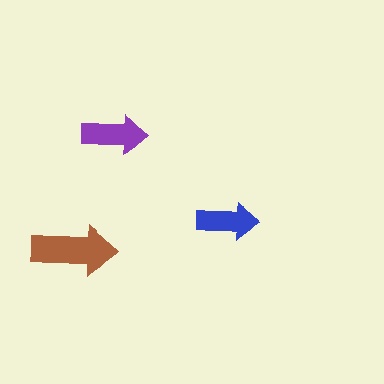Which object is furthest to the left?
The brown arrow is leftmost.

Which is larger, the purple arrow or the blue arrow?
The purple one.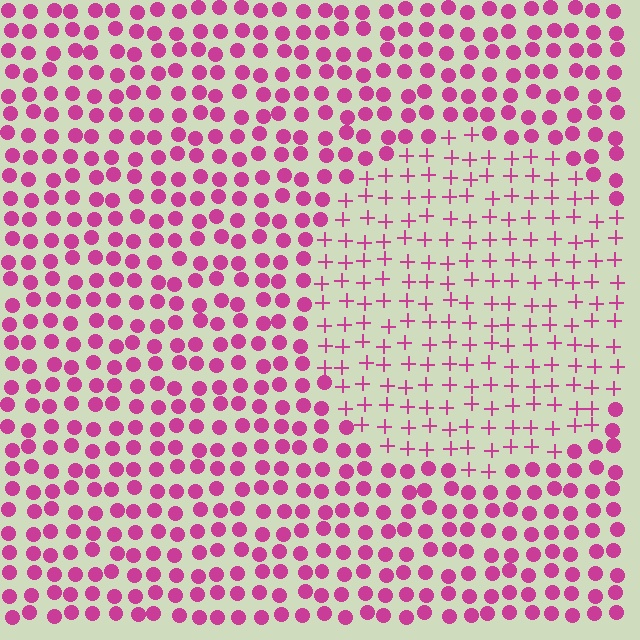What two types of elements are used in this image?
The image uses plus signs inside the circle region and circles outside it.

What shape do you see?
I see a circle.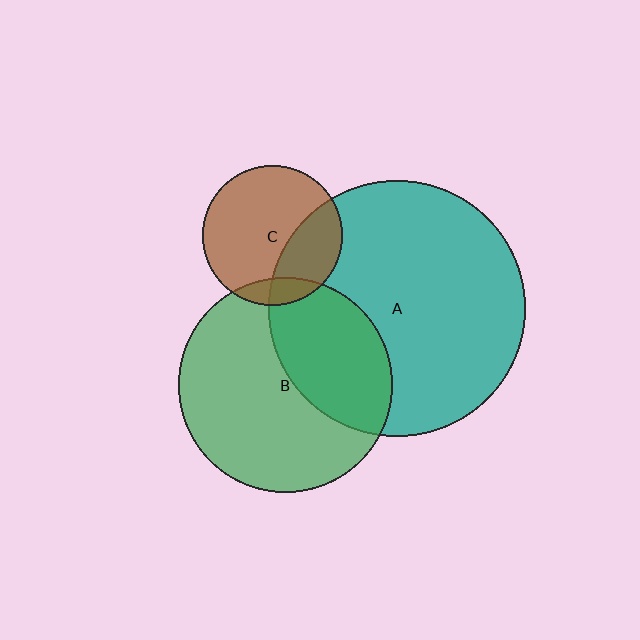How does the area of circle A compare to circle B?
Approximately 1.4 times.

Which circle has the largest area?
Circle A (teal).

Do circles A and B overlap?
Yes.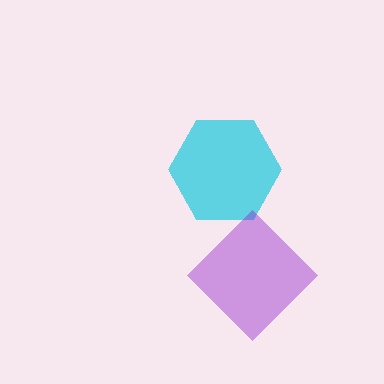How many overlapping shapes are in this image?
There are 2 overlapping shapes in the image.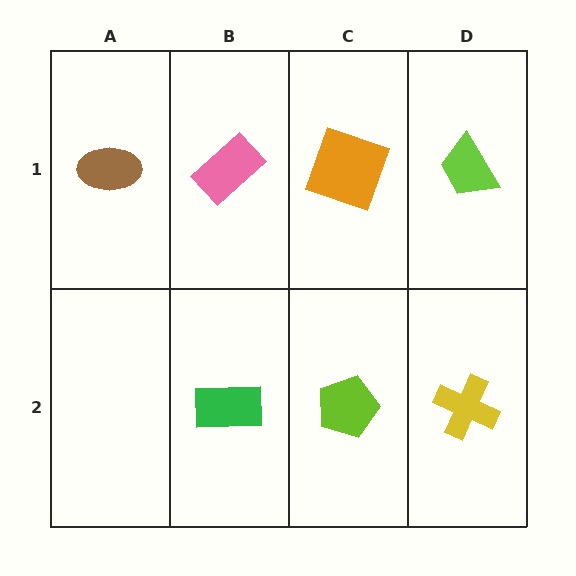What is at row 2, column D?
A yellow cross.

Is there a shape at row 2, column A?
No, that cell is empty.